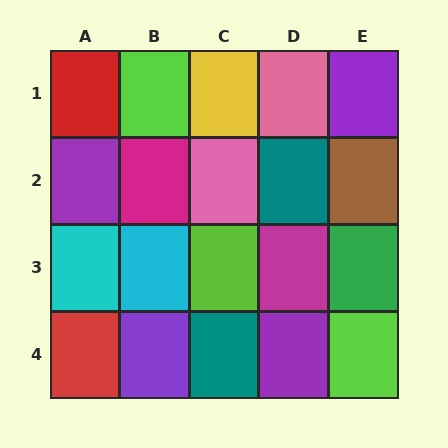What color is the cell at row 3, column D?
Magenta.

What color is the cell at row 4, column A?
Red.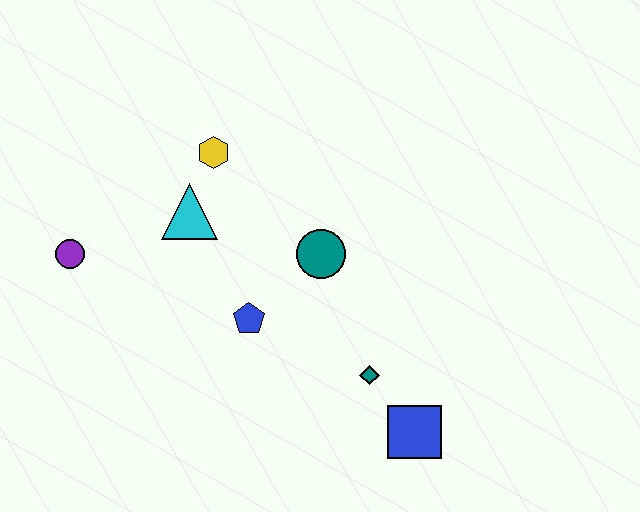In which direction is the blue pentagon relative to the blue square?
The blue pentagon is to the left of the blue square.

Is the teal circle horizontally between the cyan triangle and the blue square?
Yes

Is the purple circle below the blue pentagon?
No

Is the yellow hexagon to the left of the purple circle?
No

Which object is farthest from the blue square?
The purple circle is farthest from the blue square.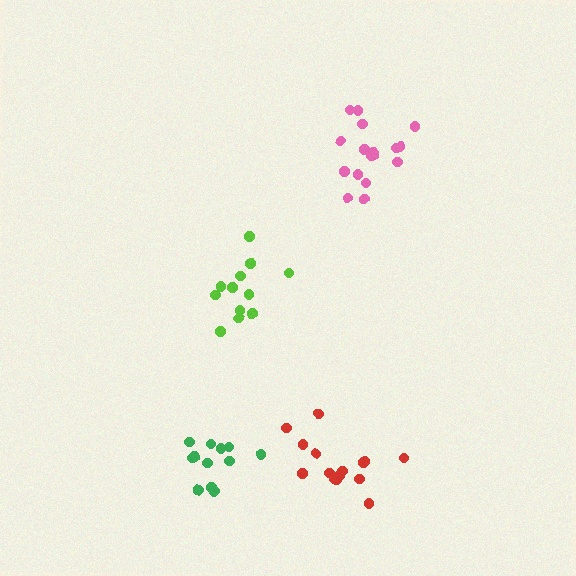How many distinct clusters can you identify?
There are 4 distinct clusters.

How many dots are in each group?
Group 1: 17 dots, Group 2: 12 dots, Group 3: 16 dots, Group 4: 12 dots (57 total).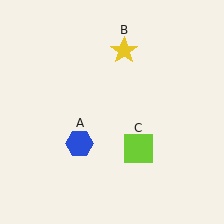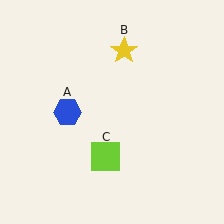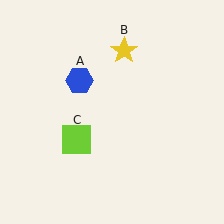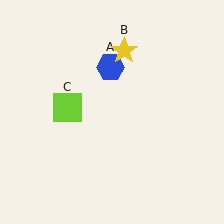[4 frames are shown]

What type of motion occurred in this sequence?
The blue hexagon (object A), lime square (object C) rotated clockwise around the center of the scene.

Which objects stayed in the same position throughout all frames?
Yellow star (object B) remained stationary.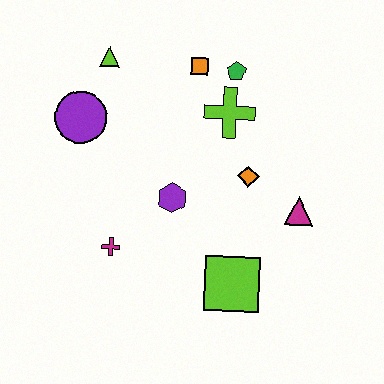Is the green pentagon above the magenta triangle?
Yes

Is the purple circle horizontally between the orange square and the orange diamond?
No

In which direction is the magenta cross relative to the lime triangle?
The magenta cross is below the lime triangle.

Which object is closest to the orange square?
The green pentagon is closest to the orange square.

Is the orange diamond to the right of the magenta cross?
Yes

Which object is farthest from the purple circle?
The magenta triangle is farthest from the purple circle.